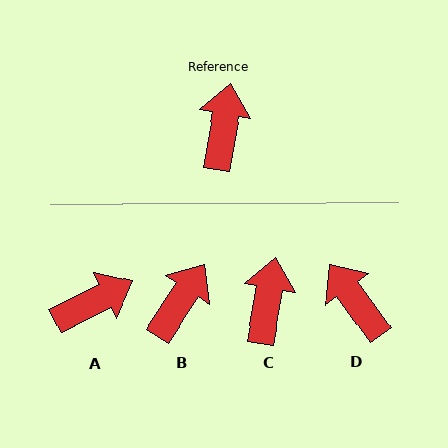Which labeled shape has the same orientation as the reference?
C.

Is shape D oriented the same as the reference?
No, it is off by about 46 degrees.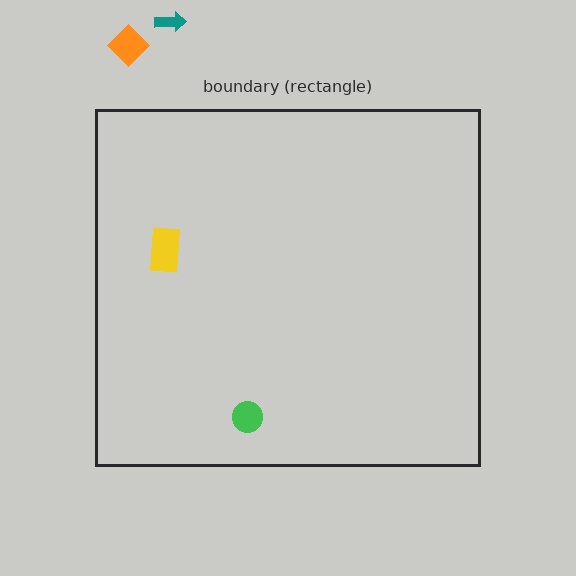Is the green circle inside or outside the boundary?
Inside.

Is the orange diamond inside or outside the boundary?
Outside.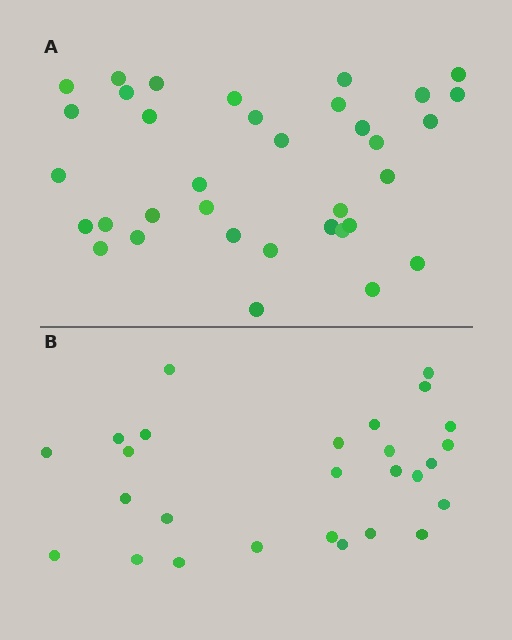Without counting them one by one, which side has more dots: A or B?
Region A (the top region) has more dots.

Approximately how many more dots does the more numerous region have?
Region A has roughly 8 or so more dots than region B.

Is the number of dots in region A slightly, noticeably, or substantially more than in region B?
Region A has noticeably more, but not dramatically so. The ratio is roughly 1.3 to 1.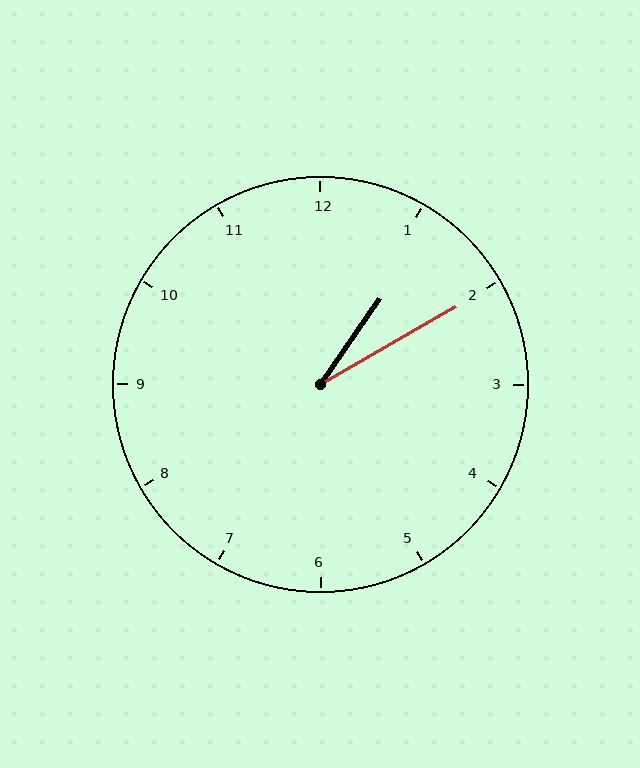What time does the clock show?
1:10.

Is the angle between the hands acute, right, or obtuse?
It is acute.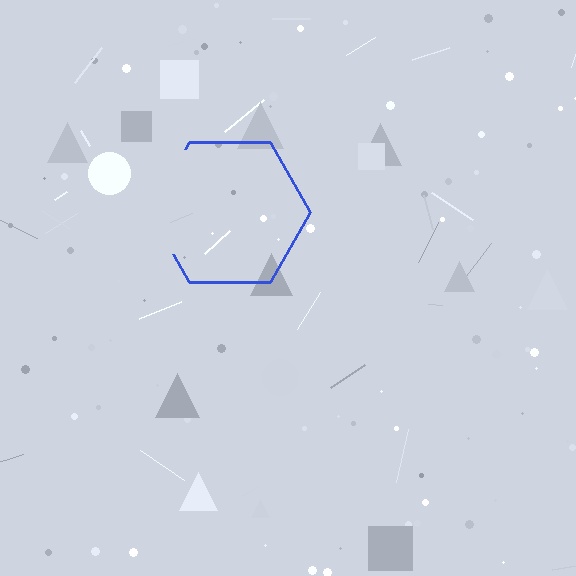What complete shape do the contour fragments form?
The contour fragments form a hexagon.